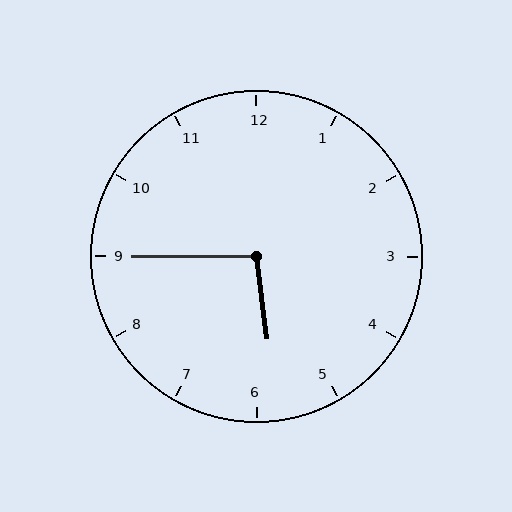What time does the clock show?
5:45.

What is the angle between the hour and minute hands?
Approximately 98 degrees.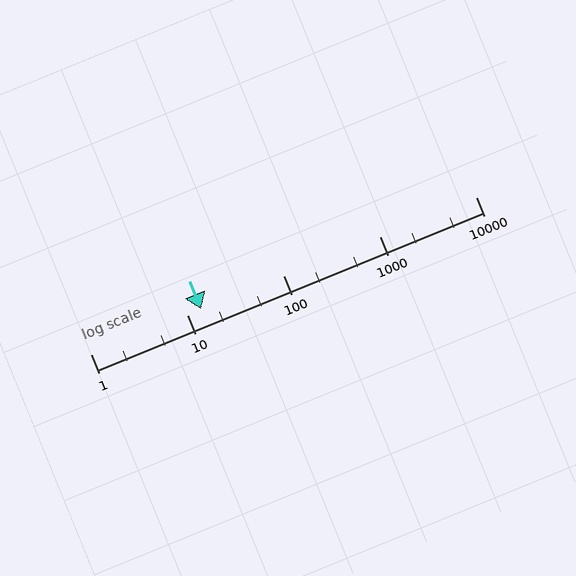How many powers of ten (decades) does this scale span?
The scale spans 4 decades, from 1 to 10000.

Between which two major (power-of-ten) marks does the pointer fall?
The pointer is between 10 and 100.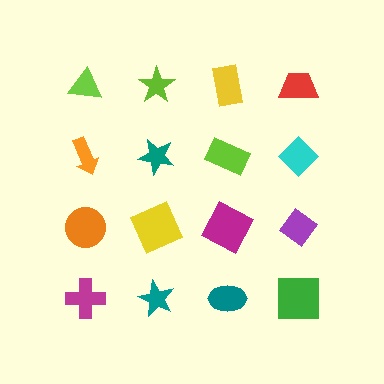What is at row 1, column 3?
A yellow rectangle.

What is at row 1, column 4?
A red trapezoid.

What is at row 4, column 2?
A teal star.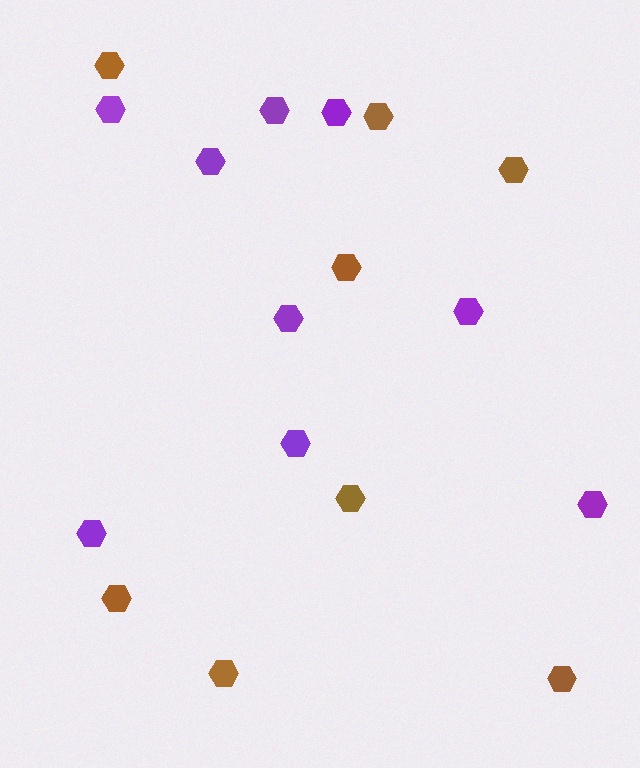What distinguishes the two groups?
There are 2 groups: one group of brown hexagons (8) and one group of purple hexagons (9).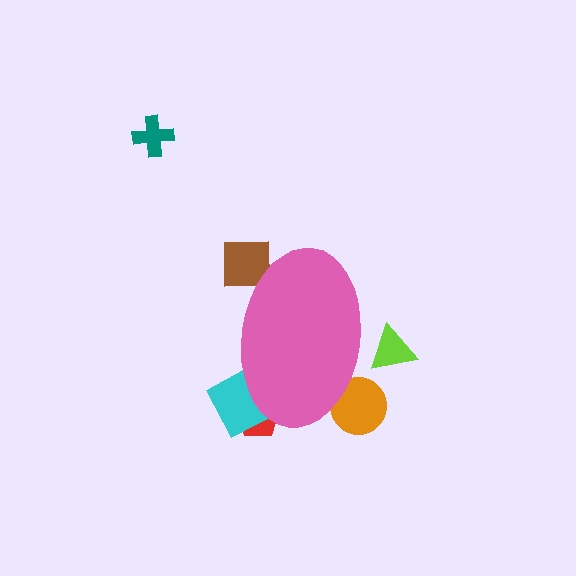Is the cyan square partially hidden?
Yes, the cyan square is partially hidden behind the pink ellipse.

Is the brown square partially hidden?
Yes, the brown square is partially hidden behind the pink ellipse.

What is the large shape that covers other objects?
A pink ellipse.